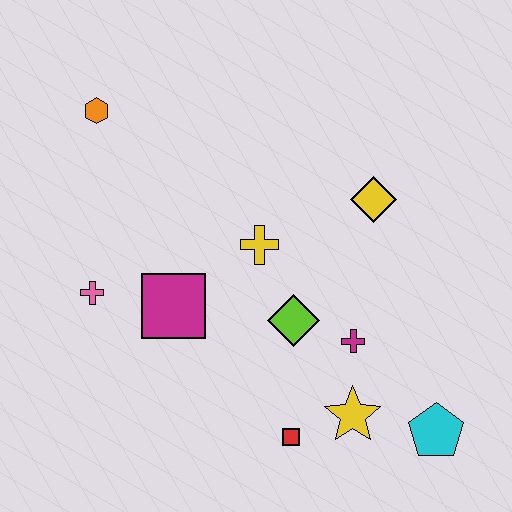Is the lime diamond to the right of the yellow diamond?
No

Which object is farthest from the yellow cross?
The cyan pentagon is farthest from the yellow cross.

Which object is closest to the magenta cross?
The lime diamond is closest to the magenta cross.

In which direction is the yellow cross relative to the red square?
The yellow cross is above the red square.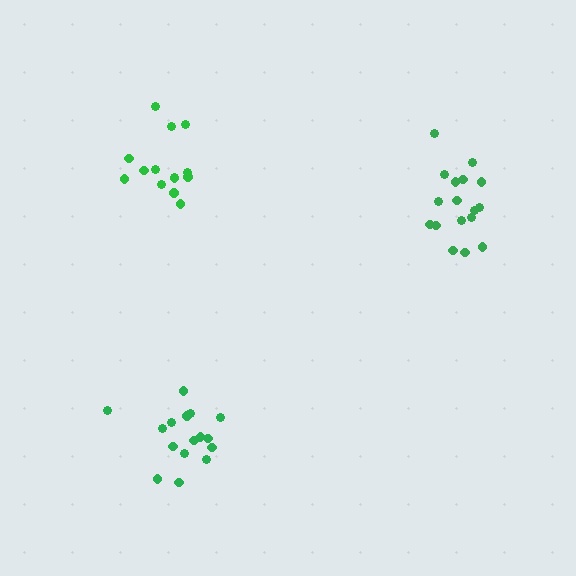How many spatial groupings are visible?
There are 3 spatial groupings.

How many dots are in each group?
Group 1: 14 dots, Group 2: 17 dots, Group 3: 16 dots (47 total).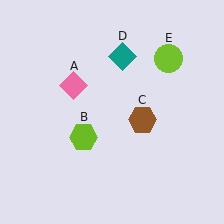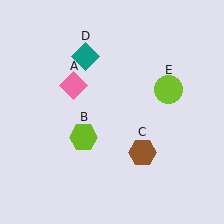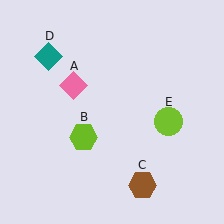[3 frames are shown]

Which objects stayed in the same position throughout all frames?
Pink diamond (object A) and lime hexagon (object B) remained stationary.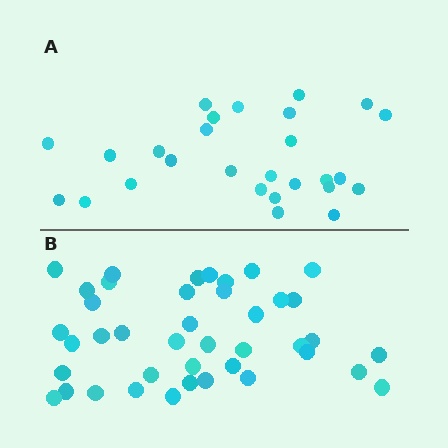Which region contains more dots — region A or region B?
Region B (the bottom region) has more dots.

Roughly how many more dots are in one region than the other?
Region B has approximately 15 more dots than region A.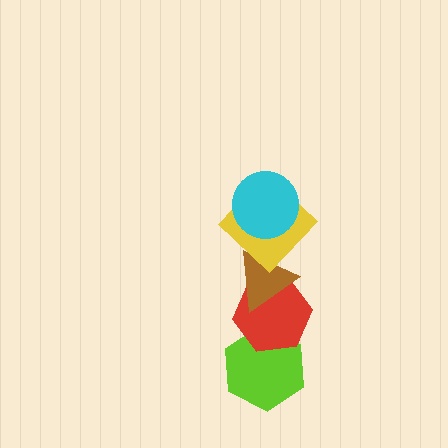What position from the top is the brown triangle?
The brown triangle is 3rd from the top.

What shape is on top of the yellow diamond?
The cyan circle is on top of the yellow diamond.